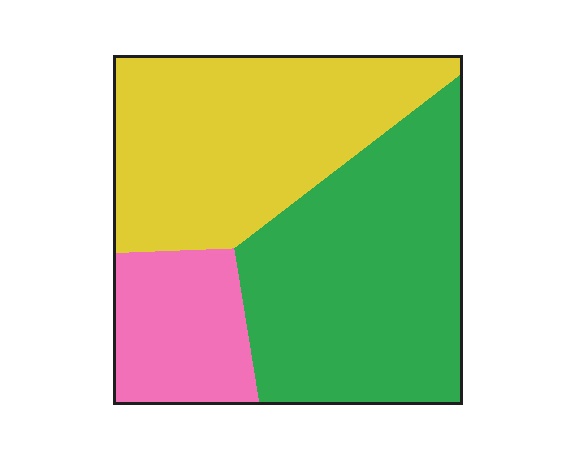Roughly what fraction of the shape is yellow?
Yellow takes up about two fifths (2/5) of the shape.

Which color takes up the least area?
Pink, at roughly 15%.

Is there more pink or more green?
Green.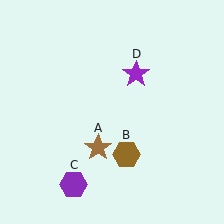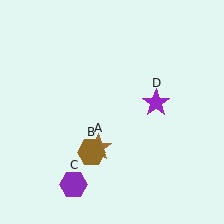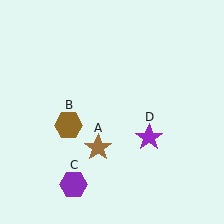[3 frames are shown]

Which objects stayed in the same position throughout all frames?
Brown star (object A) and purple hexagon (object C) remained stationary.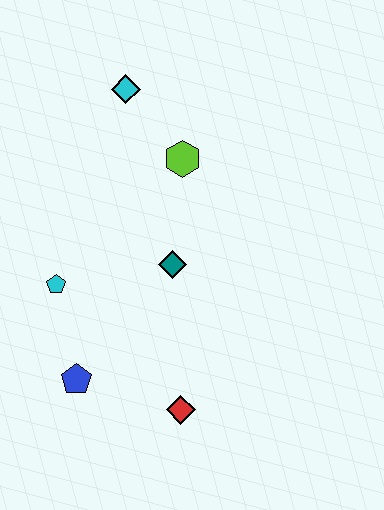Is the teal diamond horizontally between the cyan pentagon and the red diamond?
Yes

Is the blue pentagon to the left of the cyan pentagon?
No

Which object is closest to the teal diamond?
The lime hexagon is closest to the teal diamond.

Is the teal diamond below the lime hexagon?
Yes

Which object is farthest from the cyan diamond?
The red diamond is farthest from the cyan diamond.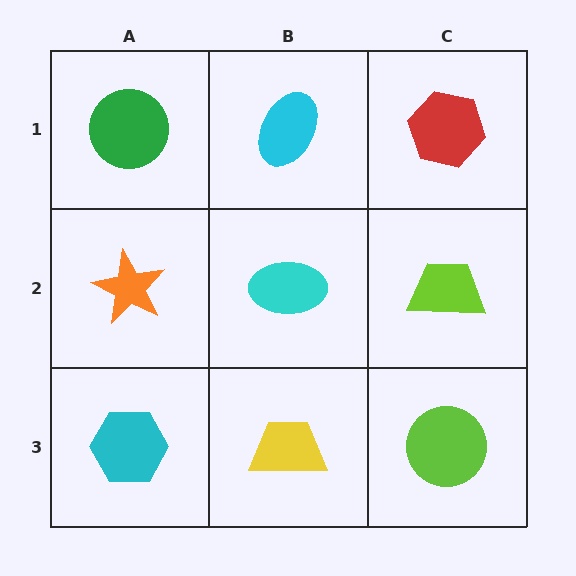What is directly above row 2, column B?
A cyan ellipse.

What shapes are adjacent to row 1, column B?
A cyan ellipse (row 2, column B), a green circle (row 1, column A), a red hexagon (row 1, column C).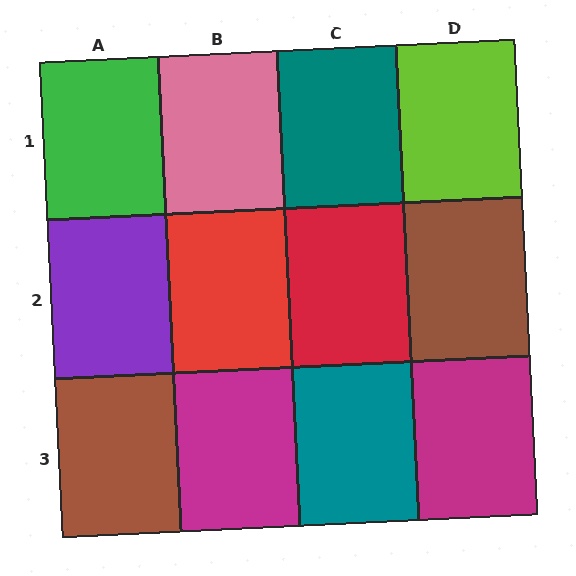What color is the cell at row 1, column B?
Pink.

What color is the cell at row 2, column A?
Purple.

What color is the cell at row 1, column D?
Lime.